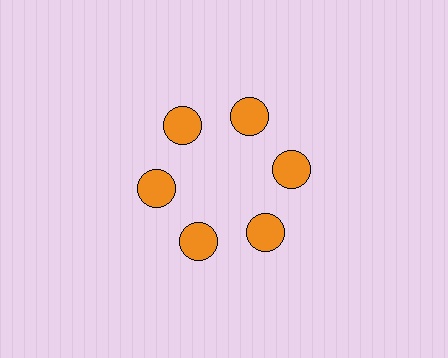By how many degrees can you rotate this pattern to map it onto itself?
The pattern maps onto itself every 60 degrees of rotation.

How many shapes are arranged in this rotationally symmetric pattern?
There are 6 shapes, arranged in 6 groups of 1.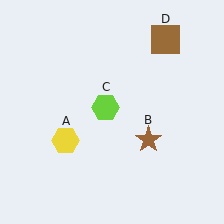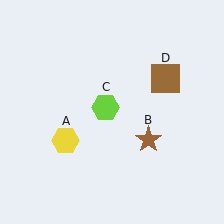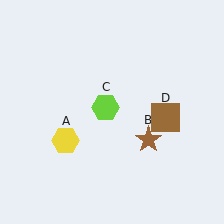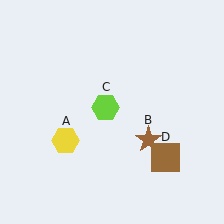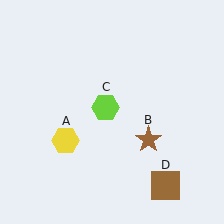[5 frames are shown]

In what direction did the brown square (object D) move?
The brown square (object D) moved down.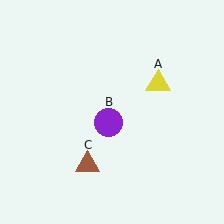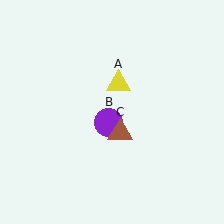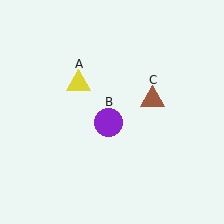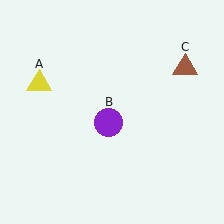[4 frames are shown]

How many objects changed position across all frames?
2 objects changed position: yellow triangle (object A), brown triangle (object C).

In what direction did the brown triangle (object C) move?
The brown triangle (object C) moved up and to the right.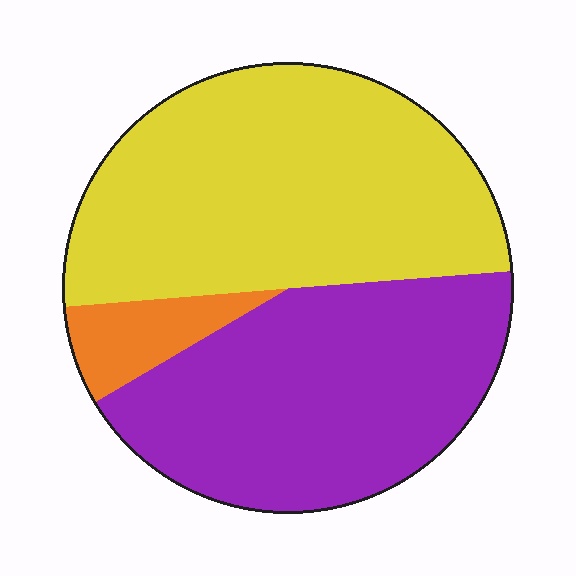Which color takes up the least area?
Orange, at roughly 5%.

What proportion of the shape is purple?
Purple covers about 45% of the shape.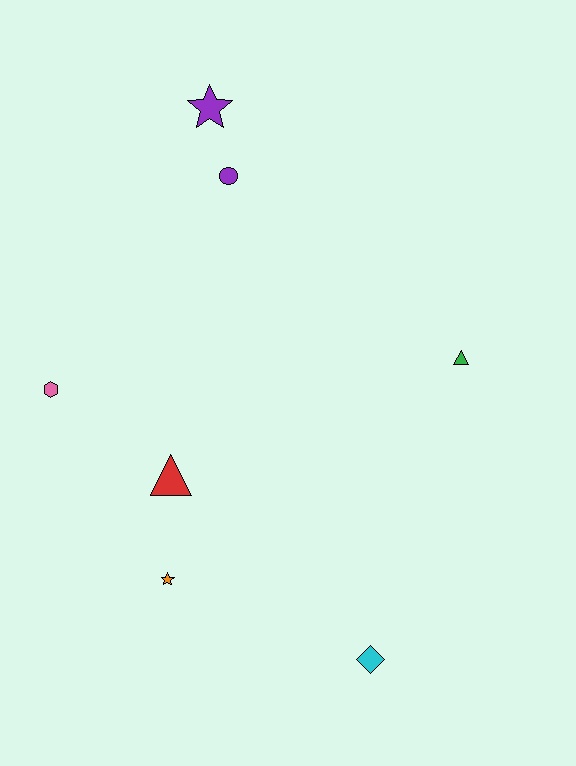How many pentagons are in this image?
There are no pentagons.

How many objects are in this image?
There are 7 objects.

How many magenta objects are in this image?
There are no magenta objects.